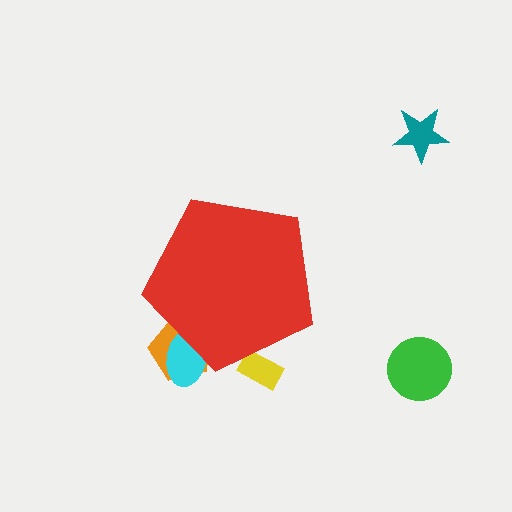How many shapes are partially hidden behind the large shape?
3 shapes are partially hidden.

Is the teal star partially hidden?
No, the teal star is fully visible.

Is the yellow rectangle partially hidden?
Yes, the yellow rectangle is partially hidden behind the red pentagon.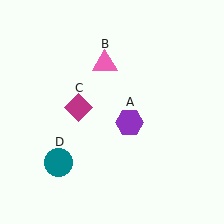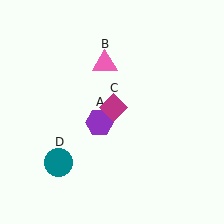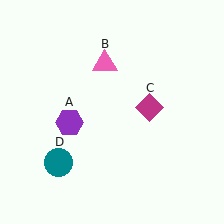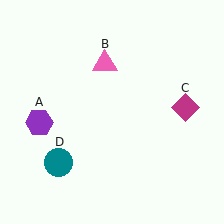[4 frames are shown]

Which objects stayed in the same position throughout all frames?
Pink triangle (object B) and teal circle (object D) remained stationary.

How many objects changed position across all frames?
2 objects changed position: purple hexagon (object A), magenta diamond (object C).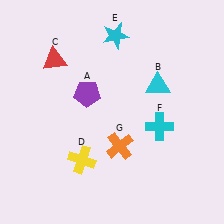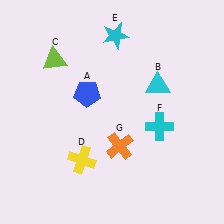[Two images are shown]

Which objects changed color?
A changed from purple to blue. C changed from red to lime.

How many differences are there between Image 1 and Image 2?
There are 2 differences between the two images.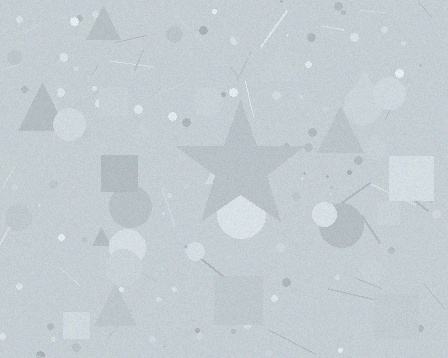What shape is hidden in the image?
A star is hidden in the image.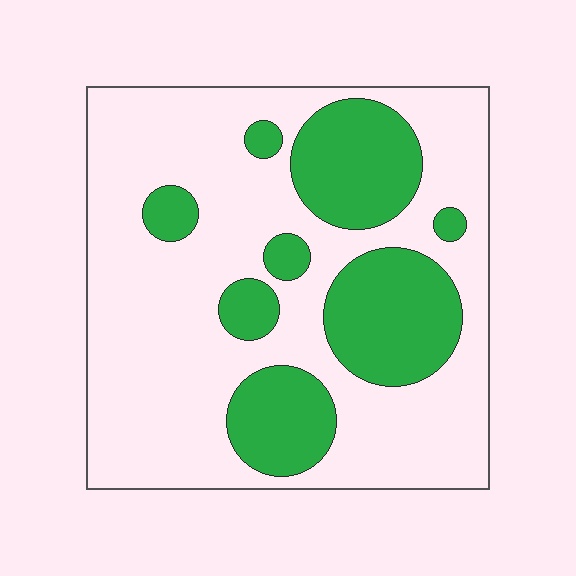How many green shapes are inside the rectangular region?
8.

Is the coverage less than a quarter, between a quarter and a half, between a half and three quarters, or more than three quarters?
Between a quarter and a half.